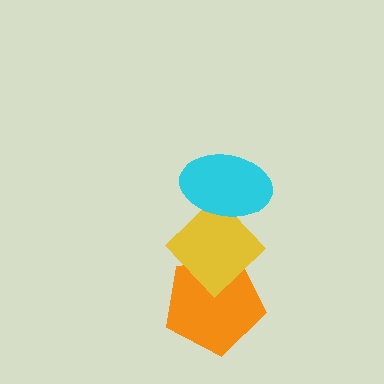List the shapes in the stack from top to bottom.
From top to bottom: the cyan ellipse, the yellow diamond, the orange pentagon.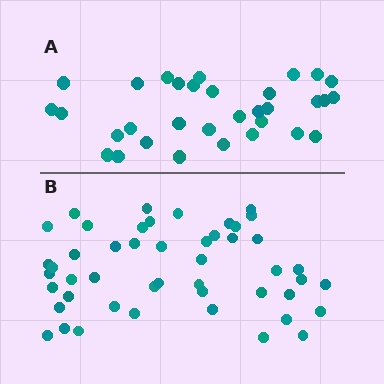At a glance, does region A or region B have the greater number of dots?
Region B (the bottom region) has more dots.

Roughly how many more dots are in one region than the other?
Region B has approximately 15 more dots than region A.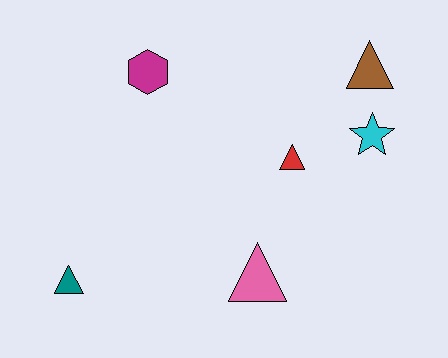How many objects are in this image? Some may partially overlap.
There are 6 objects.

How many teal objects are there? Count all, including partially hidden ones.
There is 1 teal object.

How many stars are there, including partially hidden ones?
There is 1 star.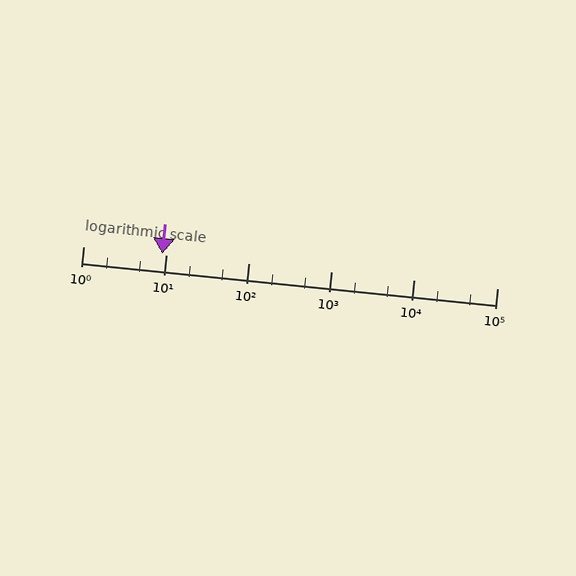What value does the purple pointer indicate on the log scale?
The pointer indicates approximately 9.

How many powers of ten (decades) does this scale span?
The scale spans 5 decades, from 1 to 100000.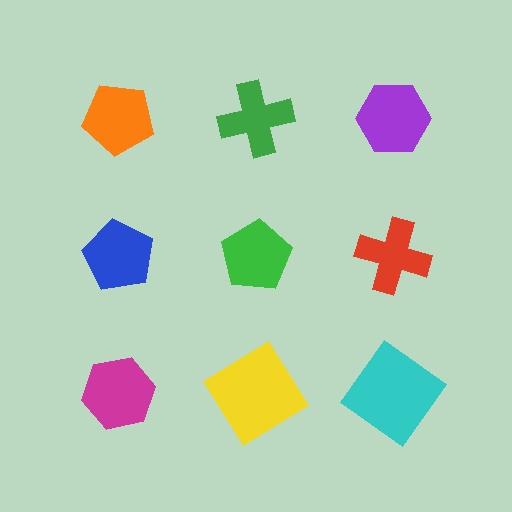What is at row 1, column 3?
A purple hexagon.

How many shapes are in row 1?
3 shapes.